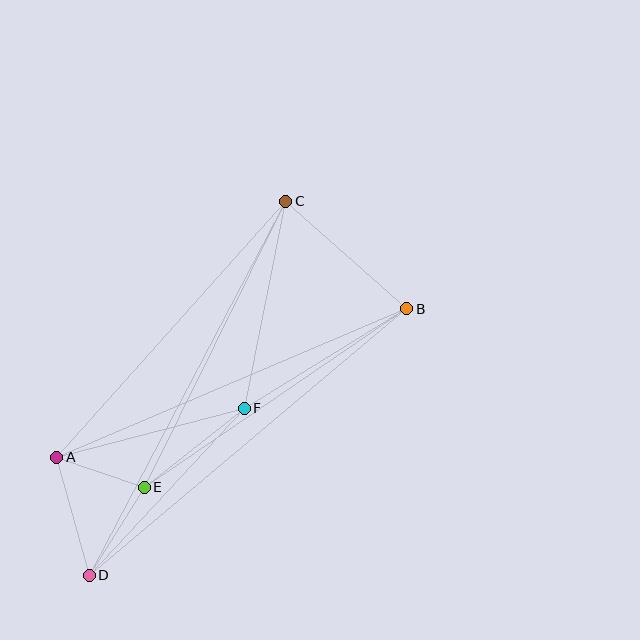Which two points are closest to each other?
Points A and E are closest to each other.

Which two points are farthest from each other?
Points C and D are farthest from each other.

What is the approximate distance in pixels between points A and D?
The distance between A and D is approximately 122 pixels.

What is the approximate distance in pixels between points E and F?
The distance between E and F is approximately 127 pixels.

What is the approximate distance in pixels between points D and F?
The distance between D and F is approximately 228 pixels.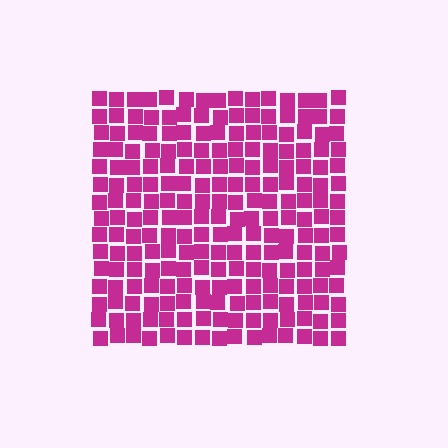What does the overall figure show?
The overall figure shows a square.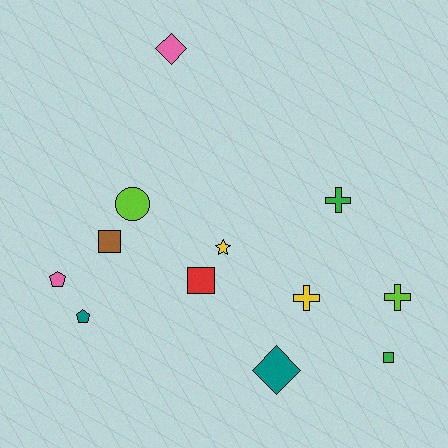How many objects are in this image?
There are 12 objects.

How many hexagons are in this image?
There are no hexagons.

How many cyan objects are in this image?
There are no cyan objects.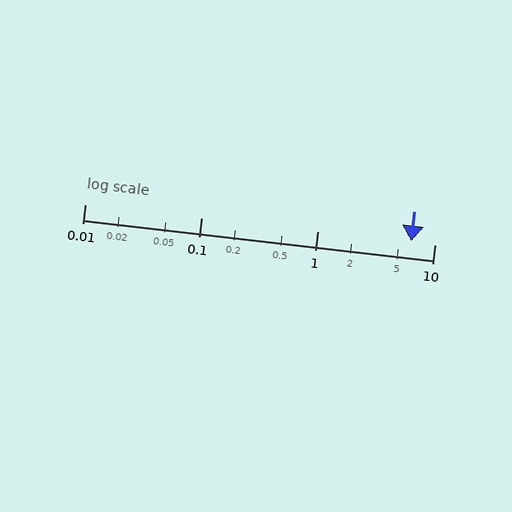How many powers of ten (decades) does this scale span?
The scale spans 3 decades, from 0.01 to 10.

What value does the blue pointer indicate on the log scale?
The pointer indicates approximately 6.3.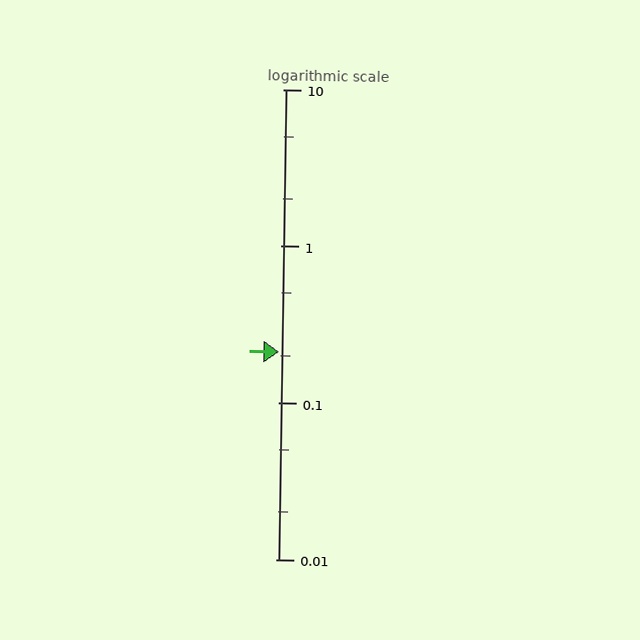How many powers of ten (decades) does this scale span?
The scale spans 3 decades, from 0.01 to 10.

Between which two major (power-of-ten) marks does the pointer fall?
The pointer is between 0.1 and 1.